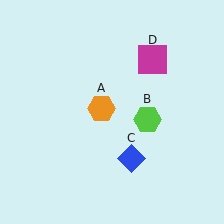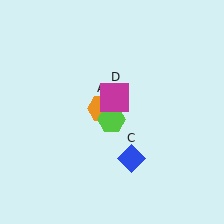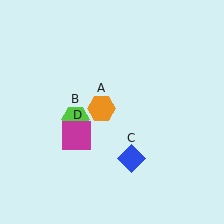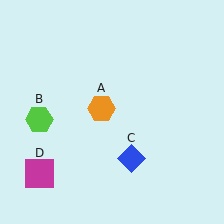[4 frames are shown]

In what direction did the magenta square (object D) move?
The magenta square (object D) moved down and to the left.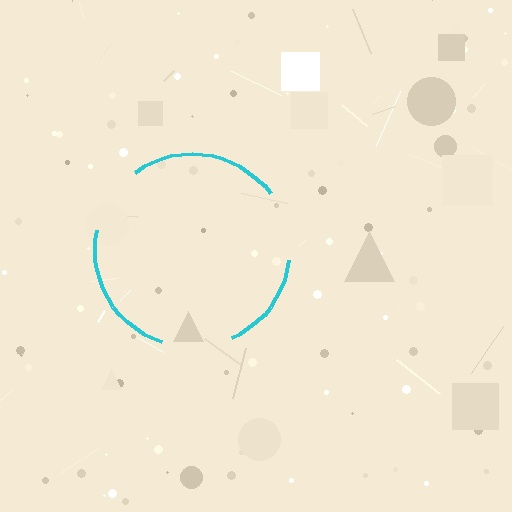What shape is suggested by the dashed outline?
The dashed outline suggests a circle.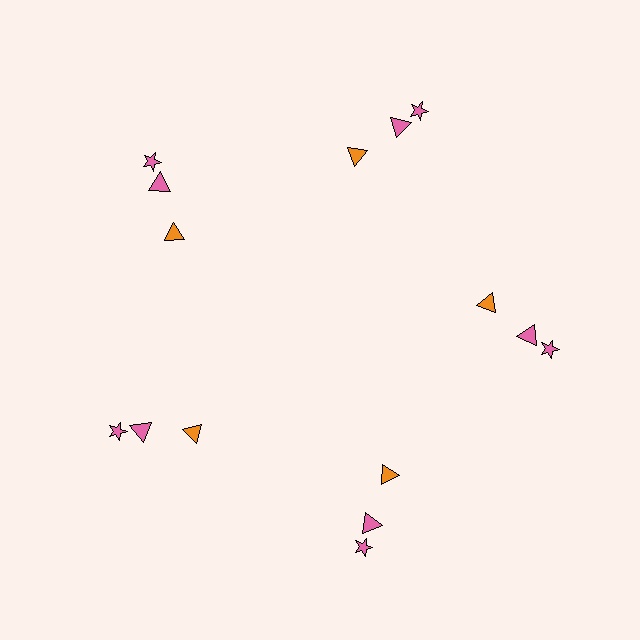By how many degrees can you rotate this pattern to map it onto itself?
The pattern maps onto itself every 72 degrees of rotation.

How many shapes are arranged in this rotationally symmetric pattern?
There are 15 shapes, arranged in 5 groups of 3.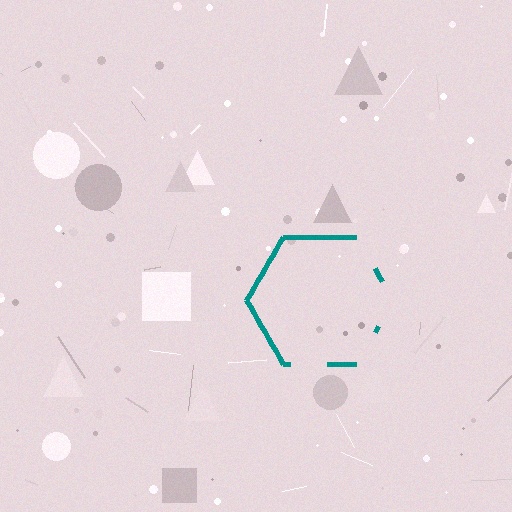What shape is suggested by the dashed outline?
The dashed outline suggests a hexagon.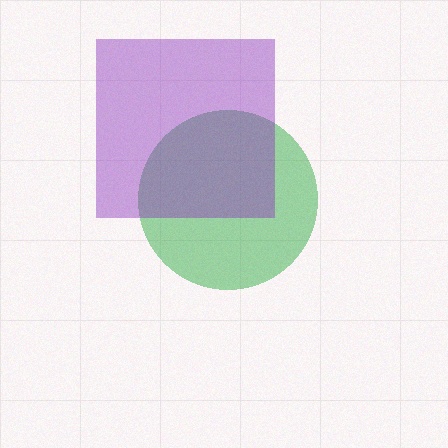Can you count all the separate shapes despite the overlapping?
Yes, there are 2 separate shapes.